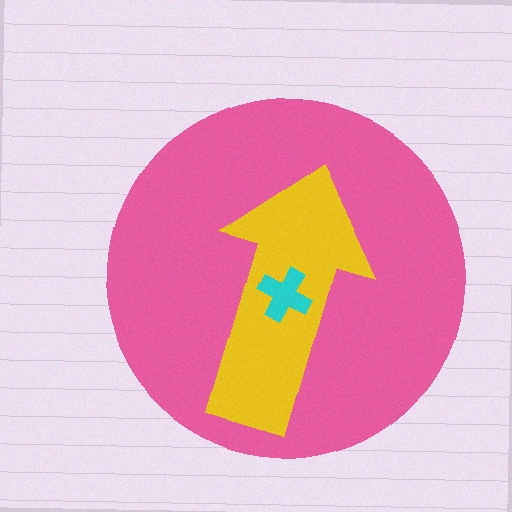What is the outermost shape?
The pink circle.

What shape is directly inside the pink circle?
The yellow arrow.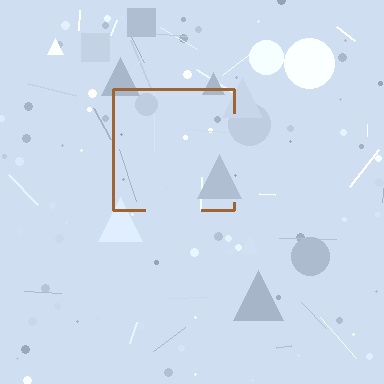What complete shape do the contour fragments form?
The contour fragments form a square.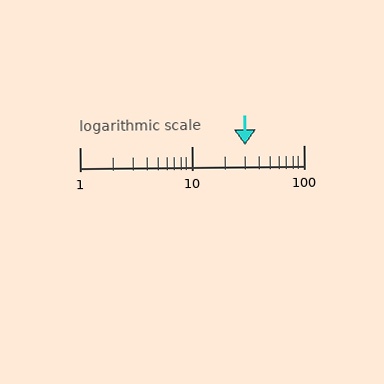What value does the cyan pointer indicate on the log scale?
The pointer indicates approximately 30.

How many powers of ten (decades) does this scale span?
The scale spans 2 decades, from 1 to 100.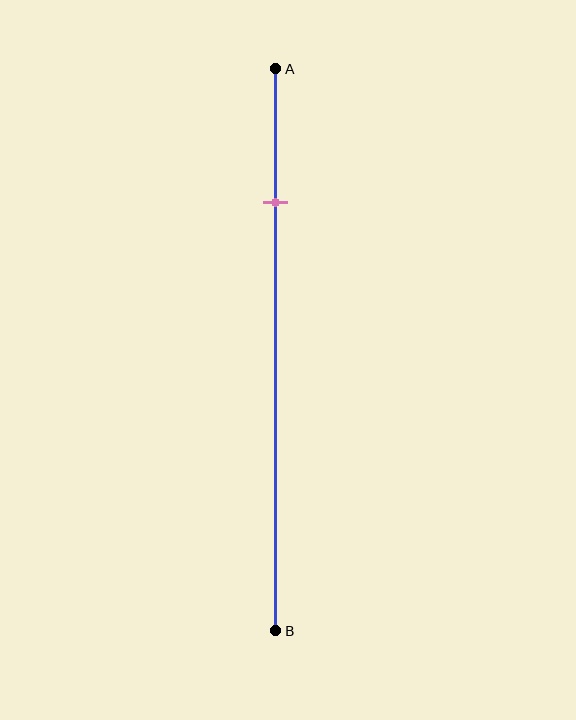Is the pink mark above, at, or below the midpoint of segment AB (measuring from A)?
The pink mark is above the midpoint of segment AB.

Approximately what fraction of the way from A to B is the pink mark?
The pink mark is approximately 25% of the way from A to B.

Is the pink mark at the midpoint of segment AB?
No, the mark is at about 25% from A, not at the 50% midpoint.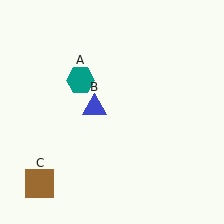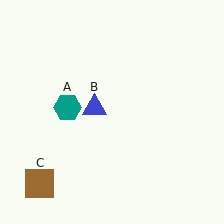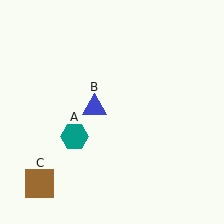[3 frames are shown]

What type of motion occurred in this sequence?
The teal hexagon (object A) rotated counterclockwise around the center of the scene.